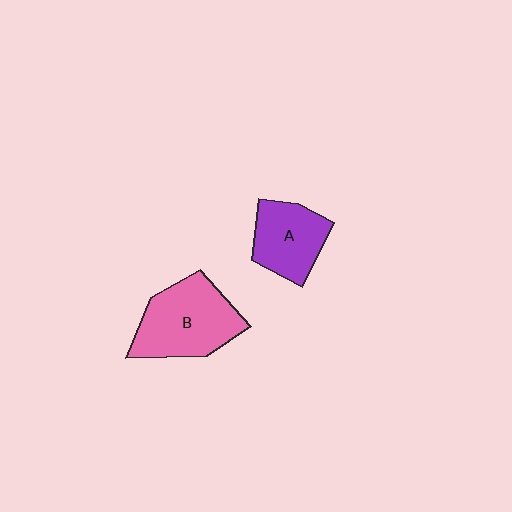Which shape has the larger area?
Shape B (pink).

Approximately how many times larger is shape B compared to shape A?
Approximately 1.4 times.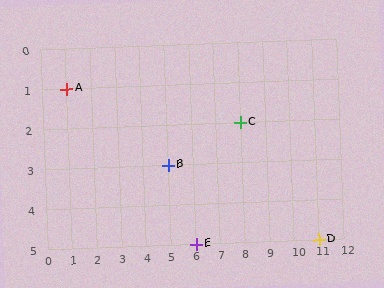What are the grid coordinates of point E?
Point E is at grid coordinates (6, 5).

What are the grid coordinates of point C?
Point C is at grid coordinates (8, 2).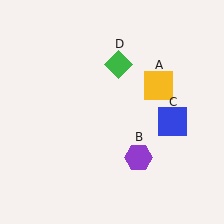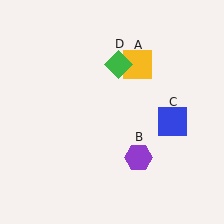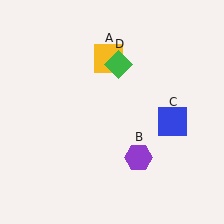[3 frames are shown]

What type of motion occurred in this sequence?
The yellow square (object A) rotated counterclockwise around the center of the scene.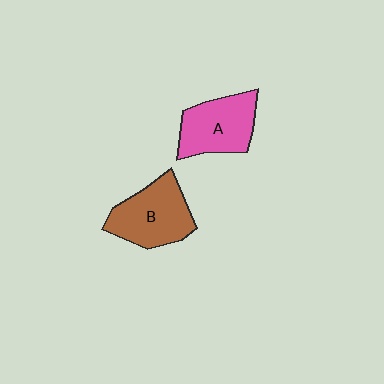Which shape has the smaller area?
Shape A (pink).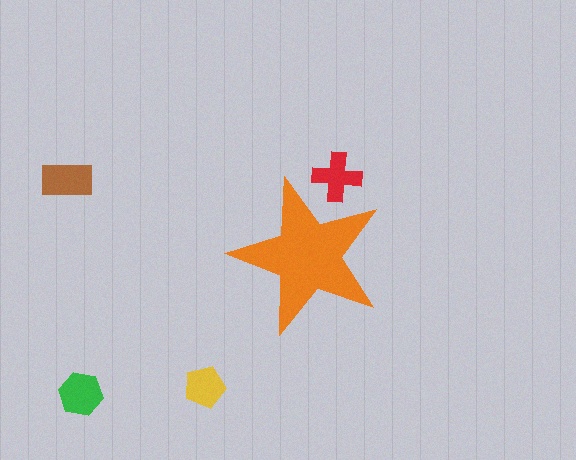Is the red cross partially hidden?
Yes, the red cross is partially hidden behind the orange star.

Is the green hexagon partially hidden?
No, the green hexagon is fully visible.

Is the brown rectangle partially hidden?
No, the brown rectangle is fully visible.